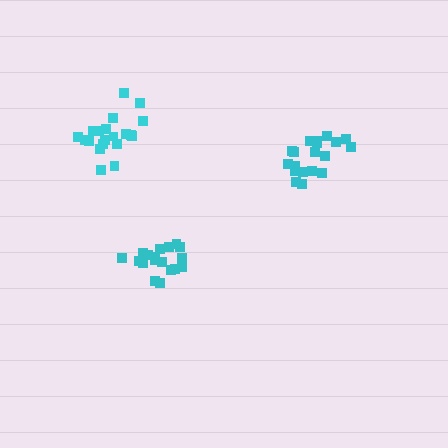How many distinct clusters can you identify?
There are 3 distinct clusters.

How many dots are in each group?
Group 1: 19 dots, Group 2: 18 dots, Group 3: 20 dots (57 total).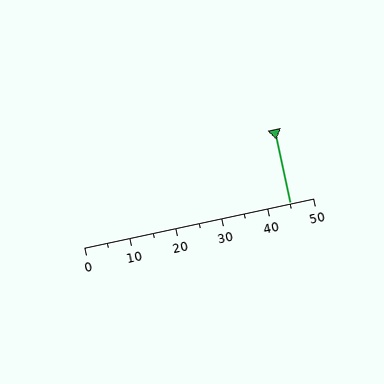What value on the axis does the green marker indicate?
The marker indicates approximately 45.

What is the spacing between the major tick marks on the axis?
The major ticks are spaced 10 apart.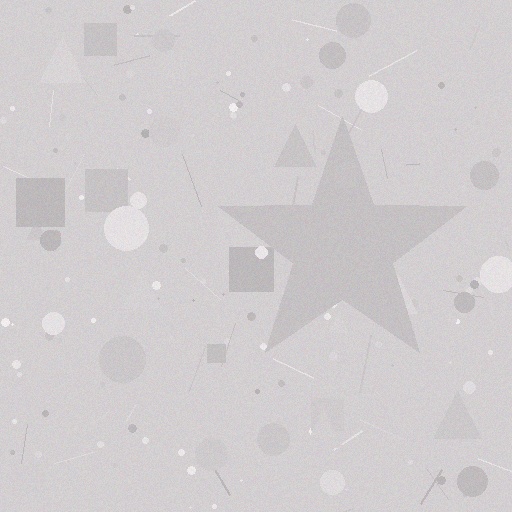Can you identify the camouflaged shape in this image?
The camouflaged shape is a star.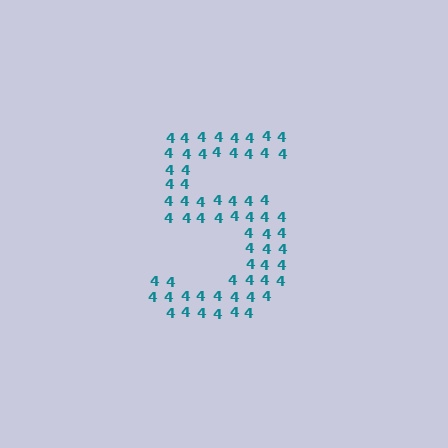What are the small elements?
The small elements are digit 4's.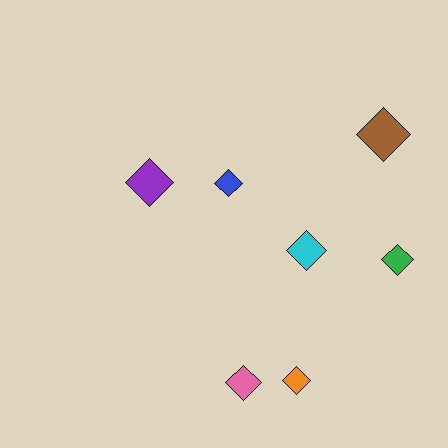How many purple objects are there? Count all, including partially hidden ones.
There is 1 purple object.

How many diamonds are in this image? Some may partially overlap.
There are 7 diamonds.